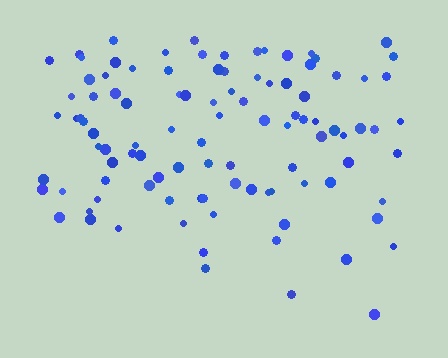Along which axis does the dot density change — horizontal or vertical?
Vertical.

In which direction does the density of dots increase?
From bottom to top, with the top side densest.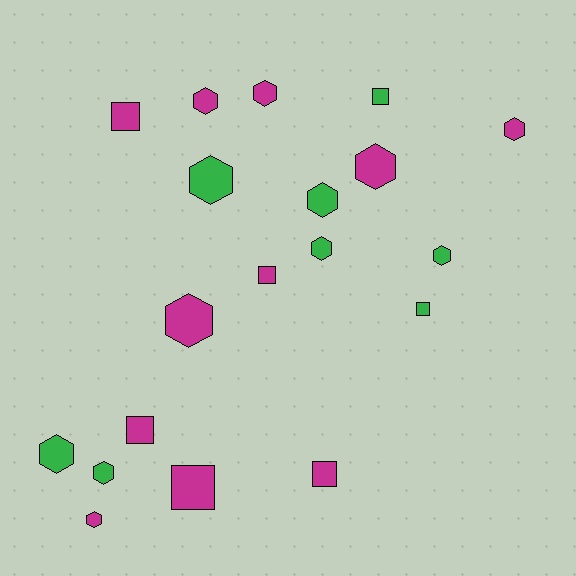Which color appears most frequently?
Magenta, with 11 objects.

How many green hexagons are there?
There are 6 green hexagons.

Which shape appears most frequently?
Hexagon, with 12 objects.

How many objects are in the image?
There are 19 objects.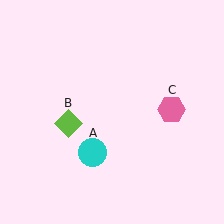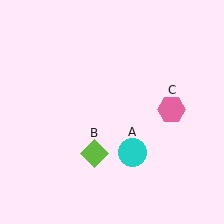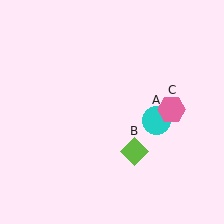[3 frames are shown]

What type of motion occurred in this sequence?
The cyan circle (object A), lime diamond (object B) rotated counterclockwise around the center of the scene.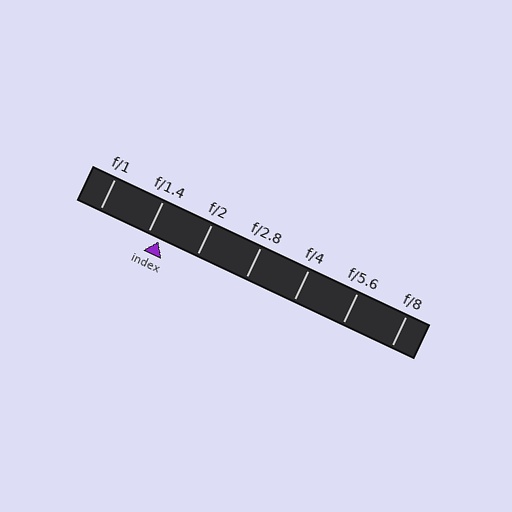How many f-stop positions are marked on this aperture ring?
There are 7 f-stop positions marked.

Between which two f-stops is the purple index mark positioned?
The index mark is between f/1.4 and f/2.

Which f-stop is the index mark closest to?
The index mark is closest to f/1.4.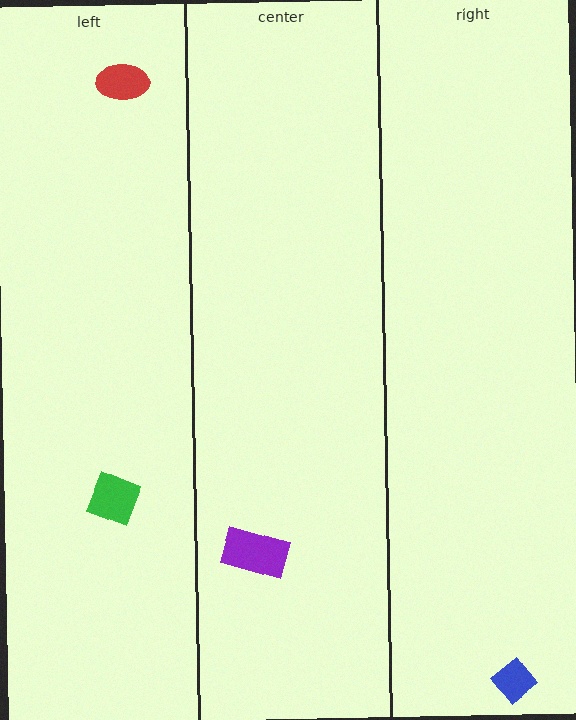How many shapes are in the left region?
2.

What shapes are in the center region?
The purple rectangle.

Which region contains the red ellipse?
The left region.